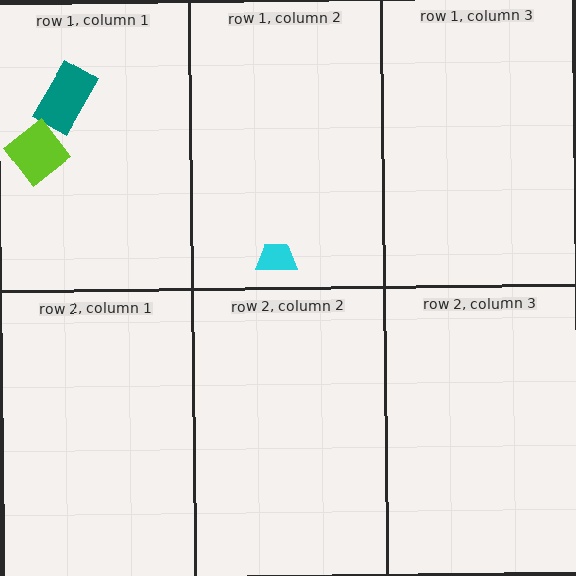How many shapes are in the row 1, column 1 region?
2.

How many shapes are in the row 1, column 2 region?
1.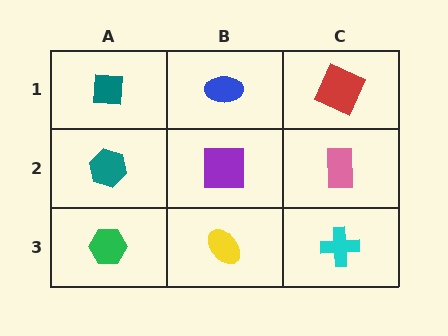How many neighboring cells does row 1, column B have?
3.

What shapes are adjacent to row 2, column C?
A red square (row 1, column C), a cyan cross (row 3, column C), a purple square (row 2, column B).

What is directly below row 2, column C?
A cyan cross.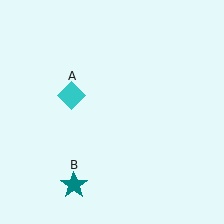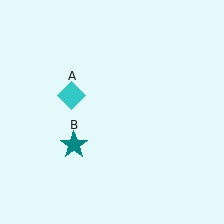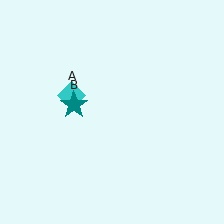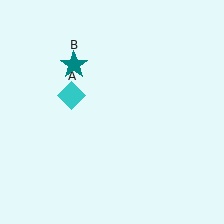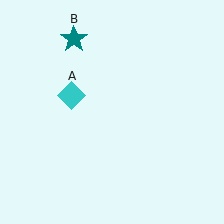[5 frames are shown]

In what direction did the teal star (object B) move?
The teal star (object B) moved up.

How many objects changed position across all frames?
1 object changed position: teal star (object B).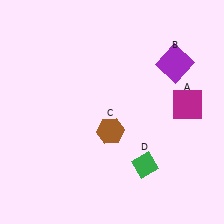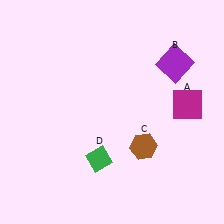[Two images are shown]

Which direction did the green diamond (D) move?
The green diamond (D) moved left.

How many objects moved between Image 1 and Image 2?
2 objects moved between the two images.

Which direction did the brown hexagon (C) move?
The brown hexagon (C) moved right.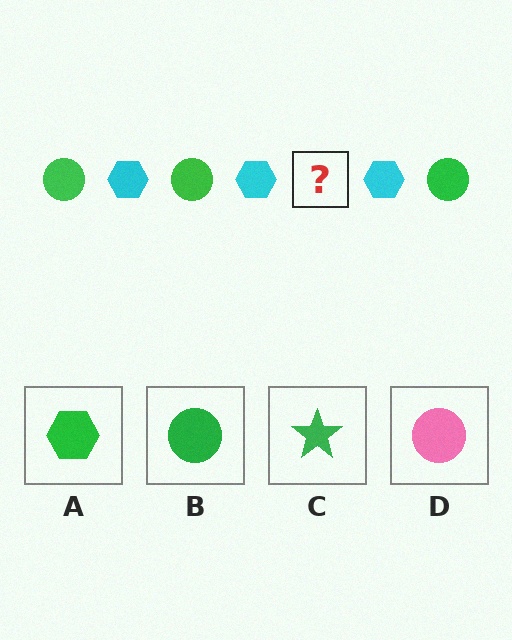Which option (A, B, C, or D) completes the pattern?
B.